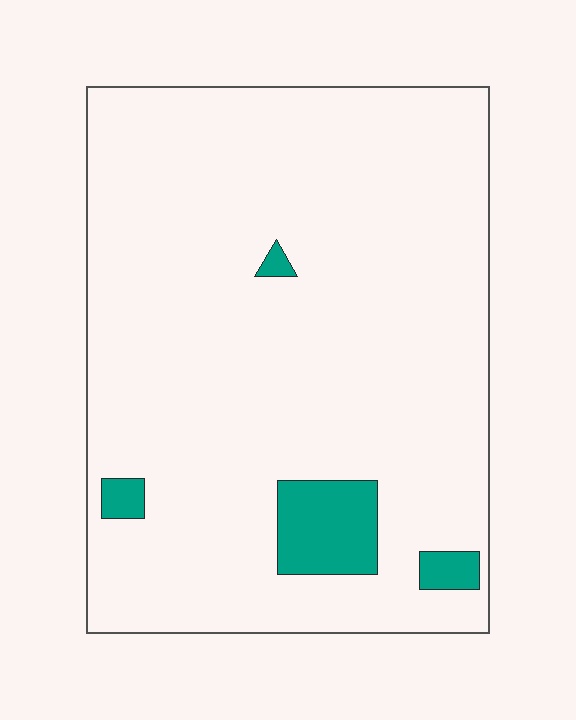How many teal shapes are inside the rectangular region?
4.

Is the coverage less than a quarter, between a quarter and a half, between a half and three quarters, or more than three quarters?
Less than a quarter.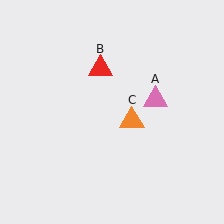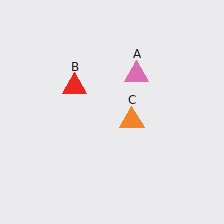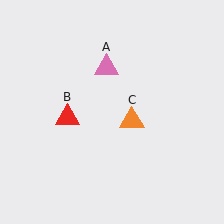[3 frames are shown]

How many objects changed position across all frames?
2 objects changed position: pink triangle (object A), red triangle (object B).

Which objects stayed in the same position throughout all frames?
Orange triangle (object C) remained stationary.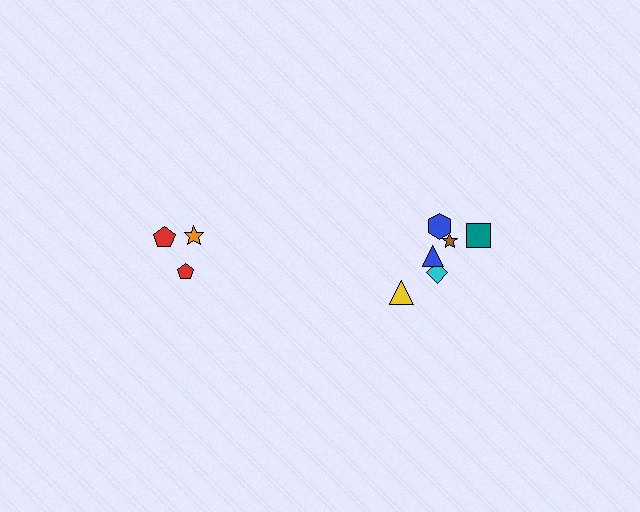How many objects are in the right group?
There are 6 objects.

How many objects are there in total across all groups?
There are 9 objects.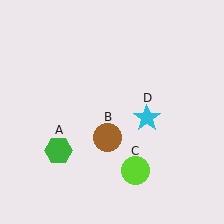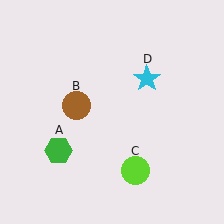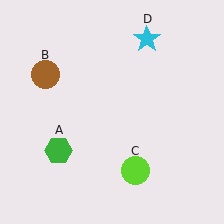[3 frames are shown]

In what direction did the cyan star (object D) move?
The cyan star (object D) moved up.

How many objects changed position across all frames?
2 objects changed position: brown circle (object B), cyan star (object D).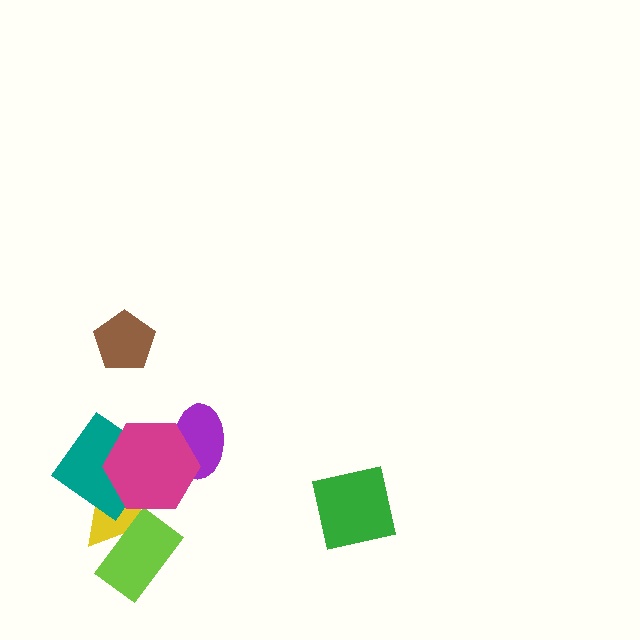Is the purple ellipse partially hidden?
Yes, it is partially covered by another shape.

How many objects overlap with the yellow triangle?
3 objects overlap with the yellow triangle.